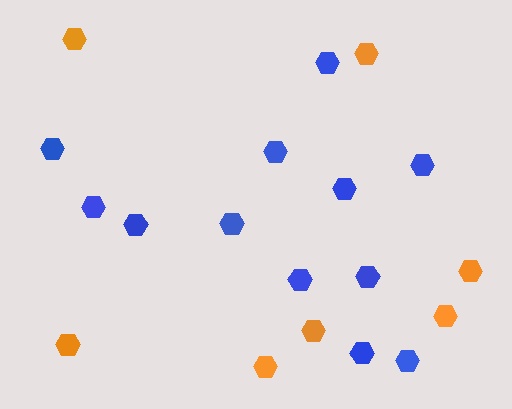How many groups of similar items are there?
There are 2 groups: one group of orange hexagons (7) and one group of blue hexagons (12).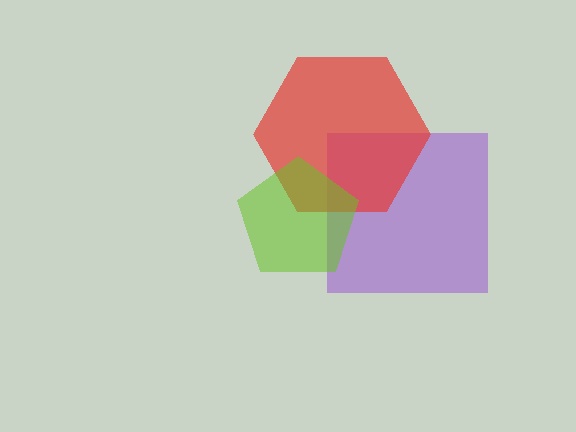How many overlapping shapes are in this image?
There are 3 overlapping shapes in the image.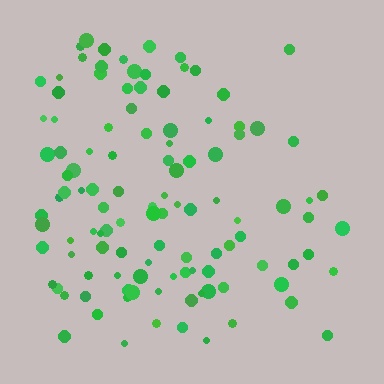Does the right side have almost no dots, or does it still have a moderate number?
Still a moderate number, just noticeably fewer than the left.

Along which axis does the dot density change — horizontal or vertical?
Horizontal.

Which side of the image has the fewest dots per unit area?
The right.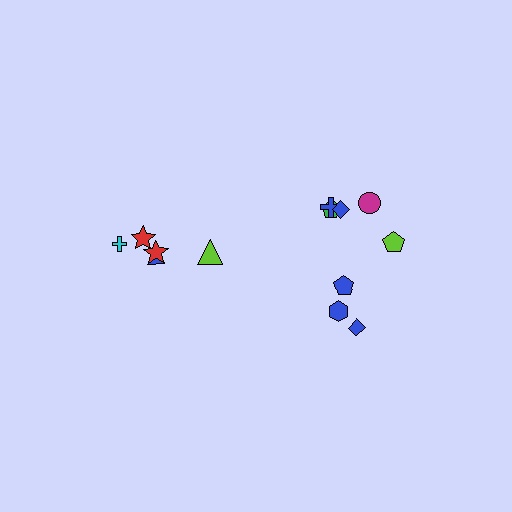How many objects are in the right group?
There are 8 objects.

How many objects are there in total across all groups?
There are 13 objects.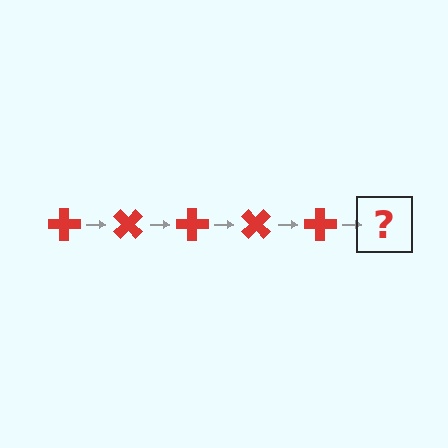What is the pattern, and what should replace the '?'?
The pattern is that the cross rotates 45 degrees each step. The '?' should be a red cross rotated 225 degrees.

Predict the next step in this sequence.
The next step is a red cross rotated 225 degrees.